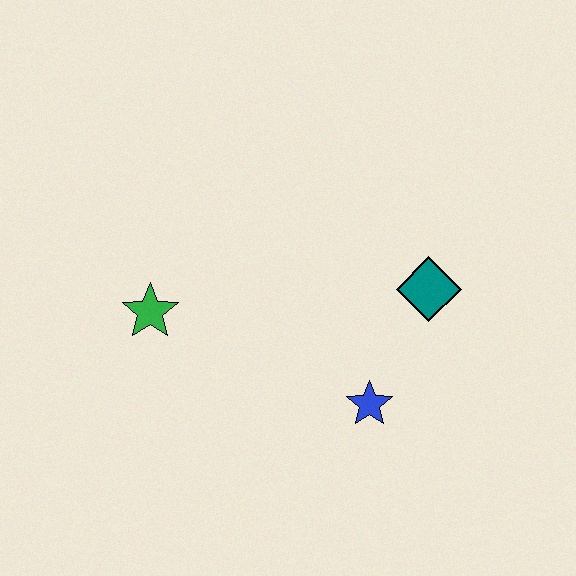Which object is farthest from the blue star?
The green star is farthest from the blue star.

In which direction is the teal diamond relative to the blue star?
The teal diamond is above the blue star.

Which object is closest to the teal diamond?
The blue star is closest to the teal diamond.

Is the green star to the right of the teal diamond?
No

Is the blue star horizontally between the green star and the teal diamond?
Yes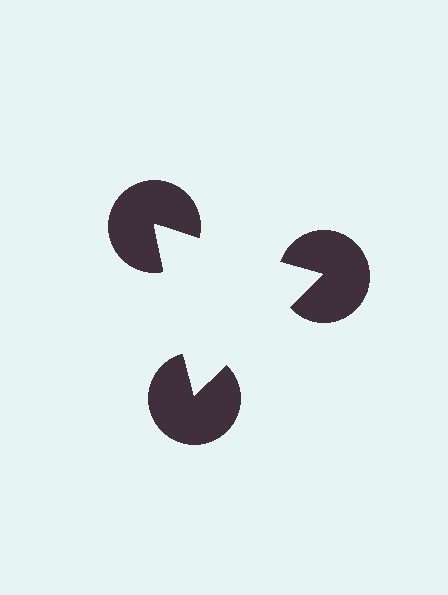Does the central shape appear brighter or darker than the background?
It typically appears slightly brighter than the background, even though no actual brightness change is drawn.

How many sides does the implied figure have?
3 sides.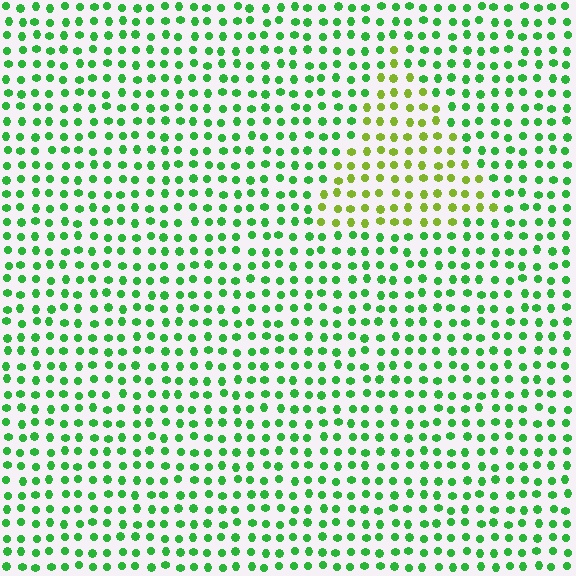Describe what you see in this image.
The image is filled with small green elements in a uniform arrangement. A triangle-shaped region is visible where the elements are tinted to a slightly different hue, forming a subtle color boundary.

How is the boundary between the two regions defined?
The boundary is defined purely by a slight shift in hue (about 43 degrees). Spacing, size, and orientation are identical on both sides.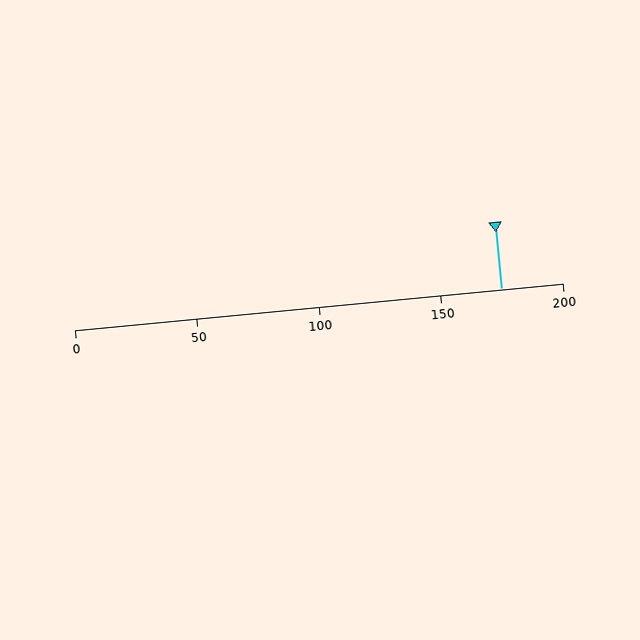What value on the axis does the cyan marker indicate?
The marker indicates approximately 175.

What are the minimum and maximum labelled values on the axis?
The axis runs from 0 to 200.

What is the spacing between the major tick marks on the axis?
The major ticks are spaced 50 apart.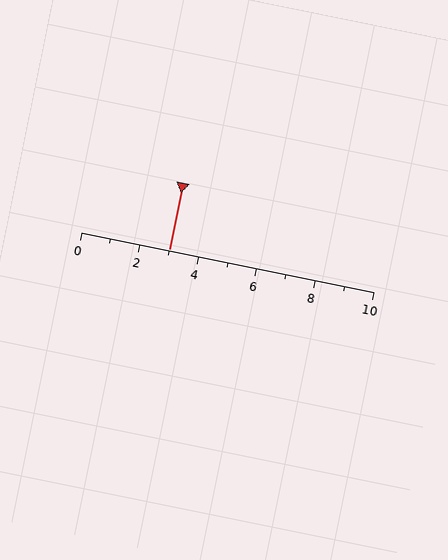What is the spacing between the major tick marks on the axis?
The major ticks are spaced 2 apart.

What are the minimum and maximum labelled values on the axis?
The axis runs from 0 to 10.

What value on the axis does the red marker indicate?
The marker indicates approximately 3.